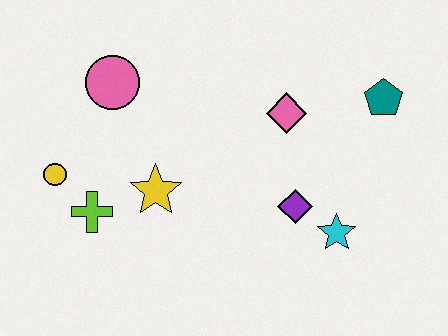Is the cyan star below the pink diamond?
Yes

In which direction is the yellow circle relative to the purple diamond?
The yellow circle is to the left of the purple diamond.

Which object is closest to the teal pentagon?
The pink diamond is closest to the teal pentagon.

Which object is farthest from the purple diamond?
The yellow circle is farthest from the purple diamond.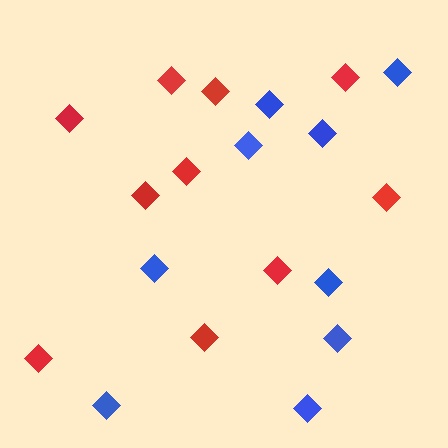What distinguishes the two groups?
There are 2 groups: one group of red diamonds (10) and one group of blue diamonds (9).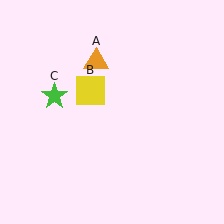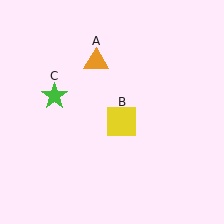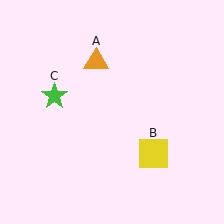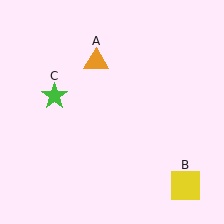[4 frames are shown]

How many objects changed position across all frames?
1 object changed position: yellow square (object B).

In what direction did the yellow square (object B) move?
The yellow square (object B) moved down and to the right.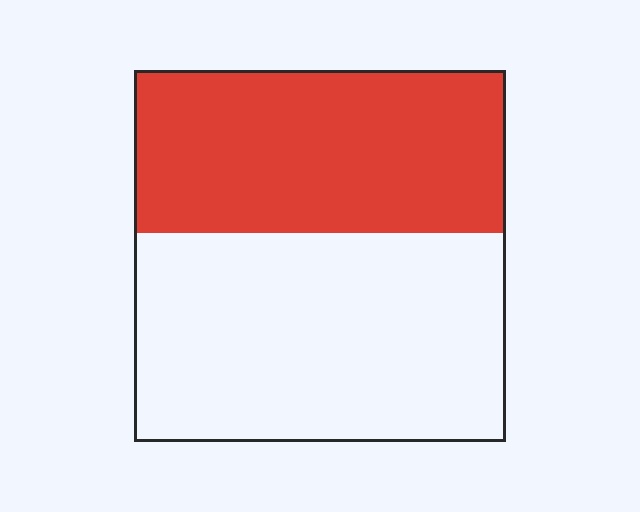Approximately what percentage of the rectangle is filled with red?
Approximately 45%.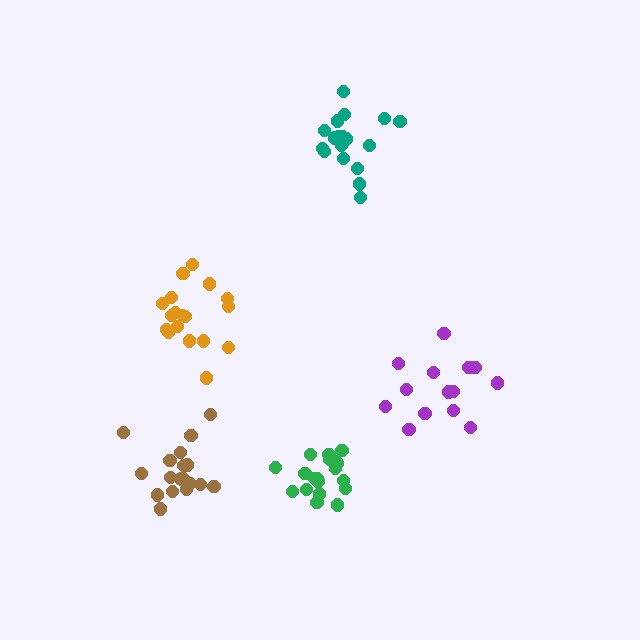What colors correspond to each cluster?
The clusters are colored: orange, purple, teal, green, brown.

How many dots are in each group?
Group 1: 18 dots, Group 2: 14 dots, Group 3: 18 dots, Group 4: 19 dots, Group 5: 18 dots (87 total).